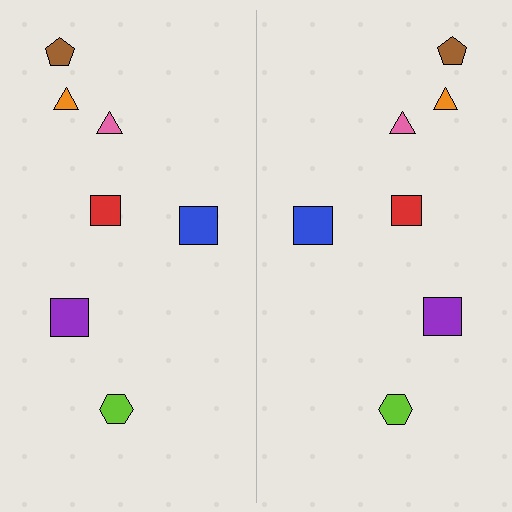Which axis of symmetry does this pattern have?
The pattern has a vertical axis of symmetry running through the center of the image.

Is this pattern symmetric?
Yes, this pattern has bilateral (reflection) symmetry.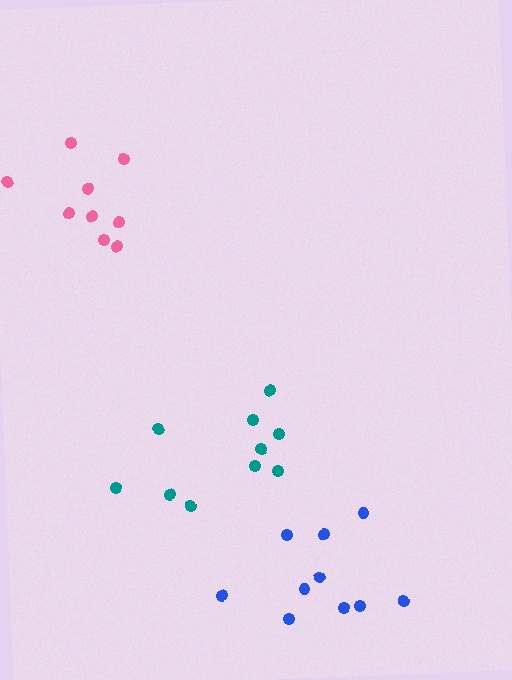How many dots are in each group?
Group 1: 9 dots, Group 2: 10 dots, Group 3: 10 dots (29 total).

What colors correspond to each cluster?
The clusters are colored: pink, teal, blue.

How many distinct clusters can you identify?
There are 3 distinct clusters.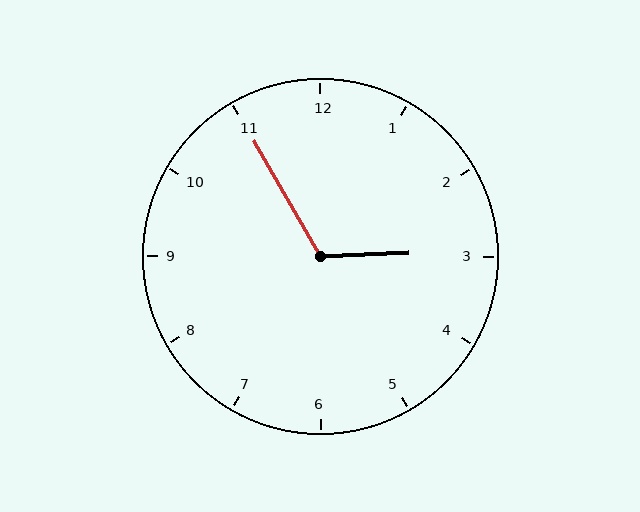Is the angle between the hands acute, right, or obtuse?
It is obtuse.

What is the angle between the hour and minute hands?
Approximately 118 degrees.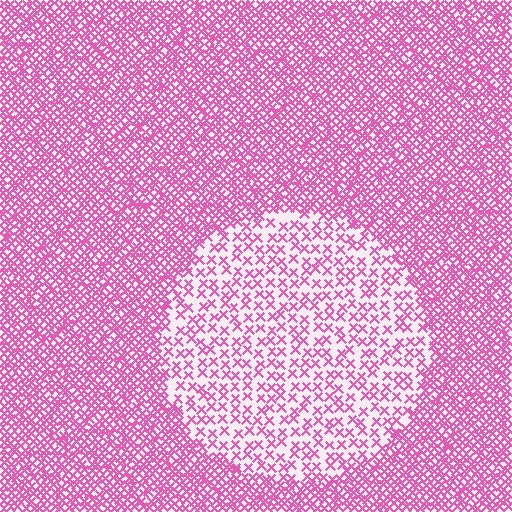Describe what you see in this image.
The image contains small pink elements arranged at two different densities. A circle-shaped region is visible where the elements are less densely packed than the surrounding area.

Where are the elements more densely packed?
The elements are more densely packed outside the circle boundary.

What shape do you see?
I see a circle.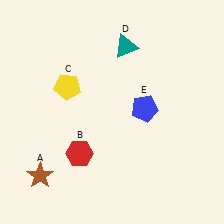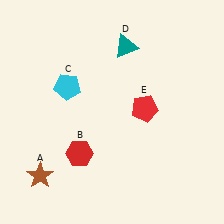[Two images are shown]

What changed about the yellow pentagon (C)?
In Image 1, C is yellow. In Image 2, it changed to cyan.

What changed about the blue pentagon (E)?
In Image 1, E is blue. In Image 2, it changed to red.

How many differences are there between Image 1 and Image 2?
There are 2 differences between the two images.